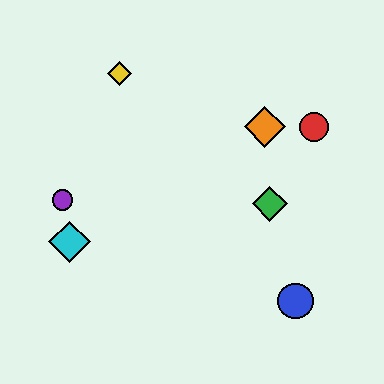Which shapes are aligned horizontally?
The red circle, the orange diamond are aligned horizontally.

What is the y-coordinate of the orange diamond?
The orange diamond is at y≈127.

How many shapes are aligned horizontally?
2 shapes (the red circle, the orange diamond) are aligned horizontally.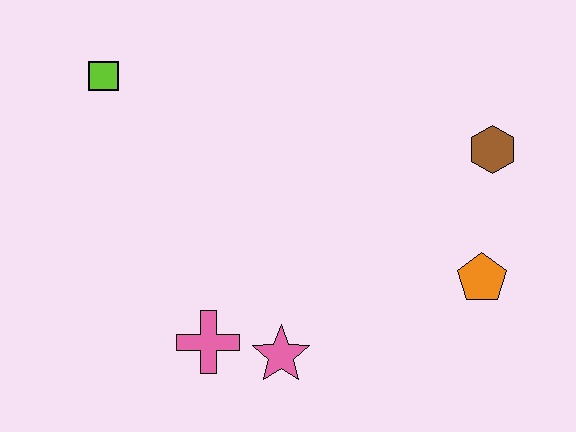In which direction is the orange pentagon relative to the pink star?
The orange pentagon is to the right of the pink star.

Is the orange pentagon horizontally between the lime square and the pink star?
No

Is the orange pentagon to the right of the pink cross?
Yes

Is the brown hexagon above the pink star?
Yes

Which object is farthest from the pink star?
The lime square is farthest from the pink star.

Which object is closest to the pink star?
The pink cross is closest to the pink star.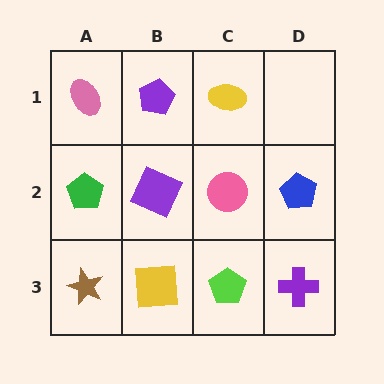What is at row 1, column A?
A pink ellipse.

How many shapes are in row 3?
4 shapes.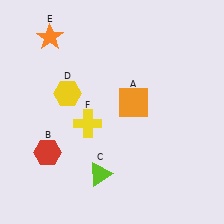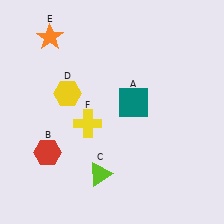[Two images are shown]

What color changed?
The square (A) changed from orange in Image 1 to teal in Image 2.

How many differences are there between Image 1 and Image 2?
There is 1 difference between the two images.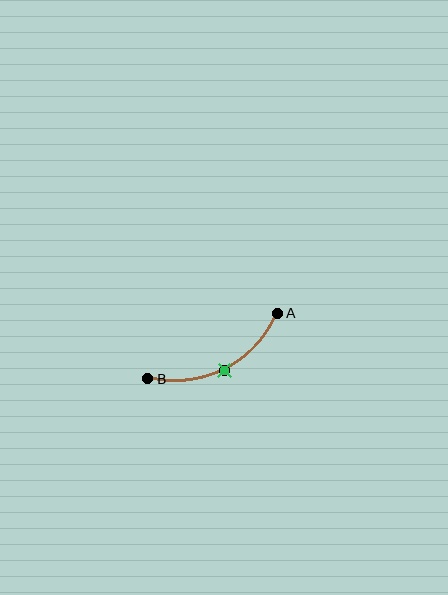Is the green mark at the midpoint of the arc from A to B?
Yes. The green mark lies on the arc at equal arc-length from both A and B — it is the arc midpoint.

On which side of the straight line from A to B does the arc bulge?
The arc bulges below the straight line connecting A and B.